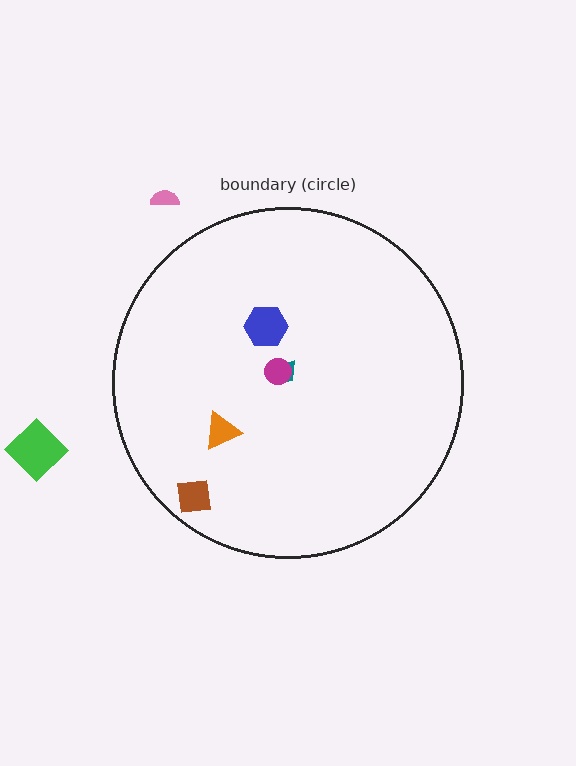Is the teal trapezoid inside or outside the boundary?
Inside.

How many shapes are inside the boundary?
5 inside, 2 outside.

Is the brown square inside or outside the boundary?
Inside.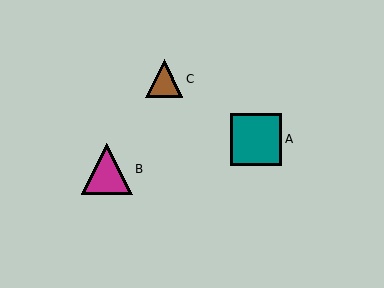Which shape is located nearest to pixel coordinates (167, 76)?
The brown triangle (labeled C) at (164, 79) is nearest to that location.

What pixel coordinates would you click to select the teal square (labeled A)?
Click at (256, 139) to select the teal square A.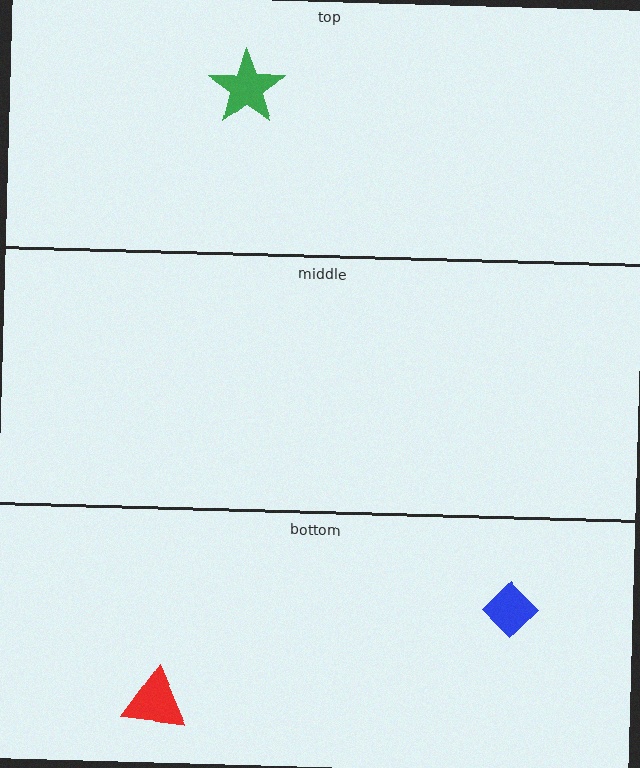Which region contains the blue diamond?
The bottom region.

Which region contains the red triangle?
The bottom region.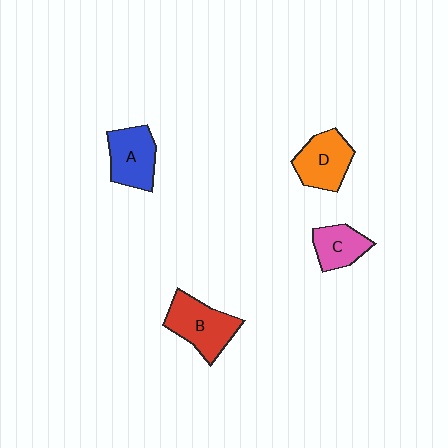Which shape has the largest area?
Shape B (red).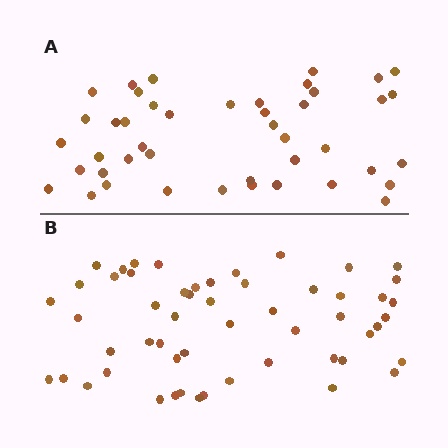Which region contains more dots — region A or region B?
Region B (the bottom region) has more dots.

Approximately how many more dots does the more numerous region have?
Region B has roughly 10 or so more dots than region A.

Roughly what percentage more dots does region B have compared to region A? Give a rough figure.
About 25% more.